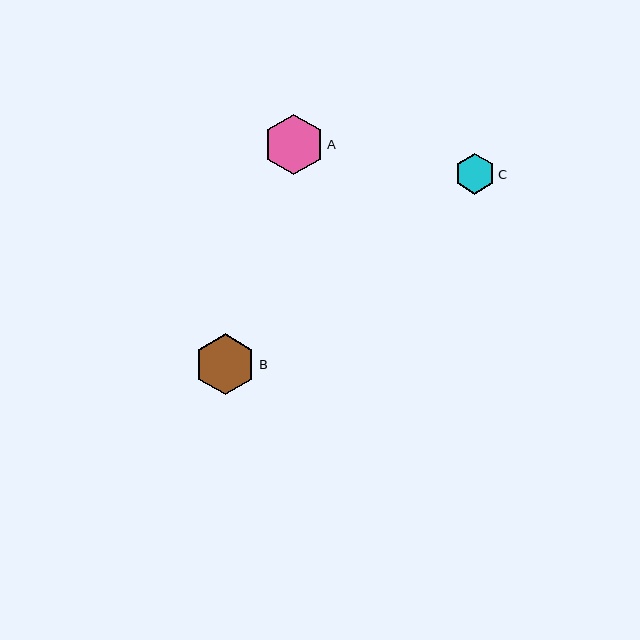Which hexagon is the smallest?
Hexagon C is the smallest with a size of approximately 40 pixels.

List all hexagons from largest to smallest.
From largest to smallest: B, A, C.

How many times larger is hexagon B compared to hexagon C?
Hexagon B is approximately 1.5 times the size of hexagon C.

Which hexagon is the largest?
Hexagon B is the largest with a size of approximately 61 pixels.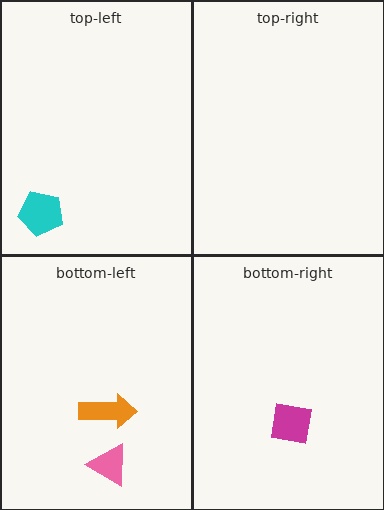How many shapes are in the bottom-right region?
1.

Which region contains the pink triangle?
The bottom-left region.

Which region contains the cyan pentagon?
The top-left region.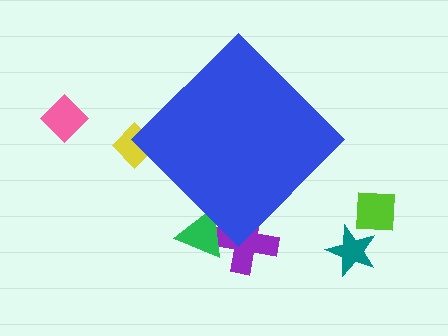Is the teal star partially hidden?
No, the teal star is fully visible.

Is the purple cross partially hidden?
Yes, the purple cross is partially hidden behind the blue diamond.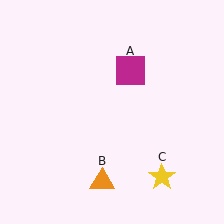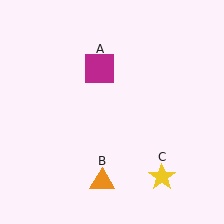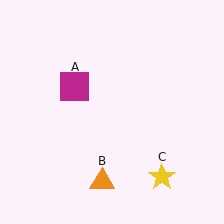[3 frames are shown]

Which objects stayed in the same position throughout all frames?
Orange triangle (object B) and yellow star (object C) remained stationary.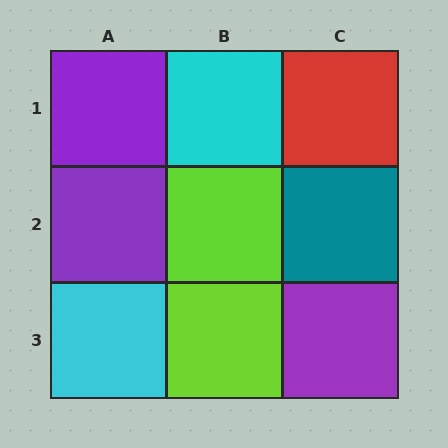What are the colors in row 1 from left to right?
Purple, cyan, red.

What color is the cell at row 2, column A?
Purple.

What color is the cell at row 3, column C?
Purple.